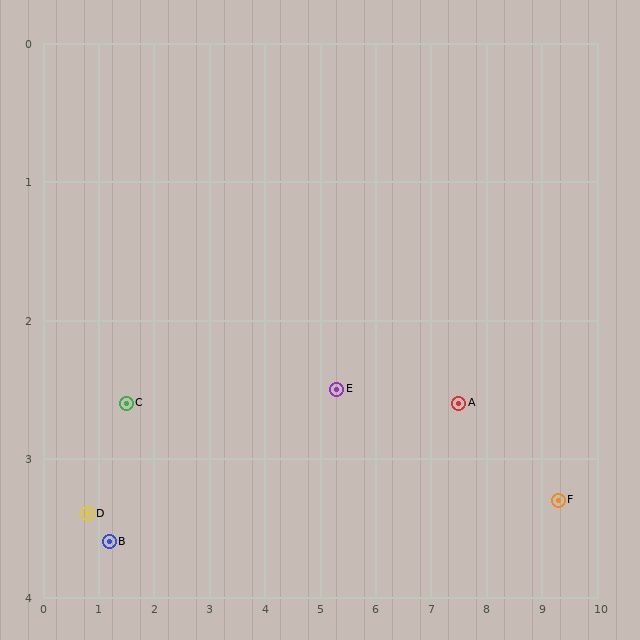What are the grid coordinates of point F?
Point F is at approximately (9.3, 3.3).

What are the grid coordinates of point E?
Point E is at approximately (5.3, 2.5).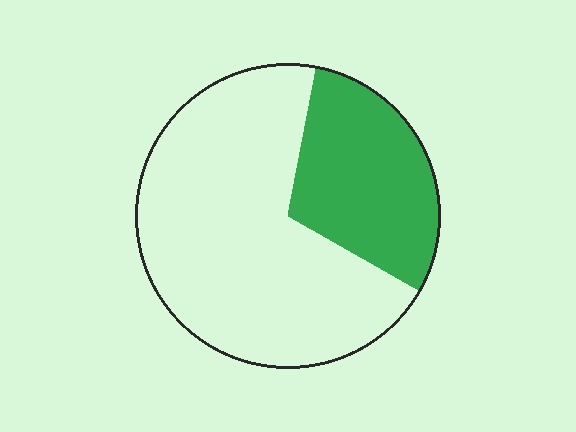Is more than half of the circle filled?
No.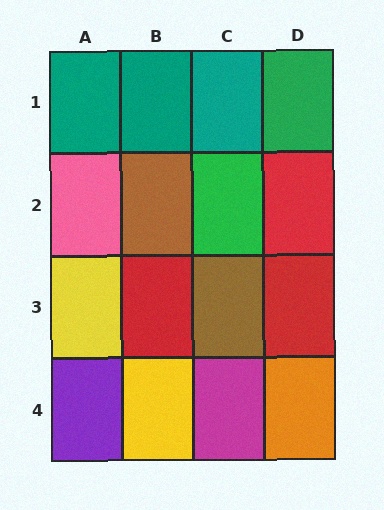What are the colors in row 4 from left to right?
Purple, yellow, magenta, orange.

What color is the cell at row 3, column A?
Yellow.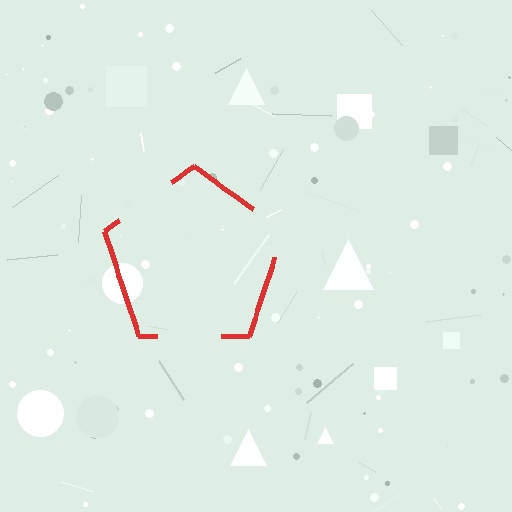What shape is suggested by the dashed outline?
The dashed outline suggests a pentagon.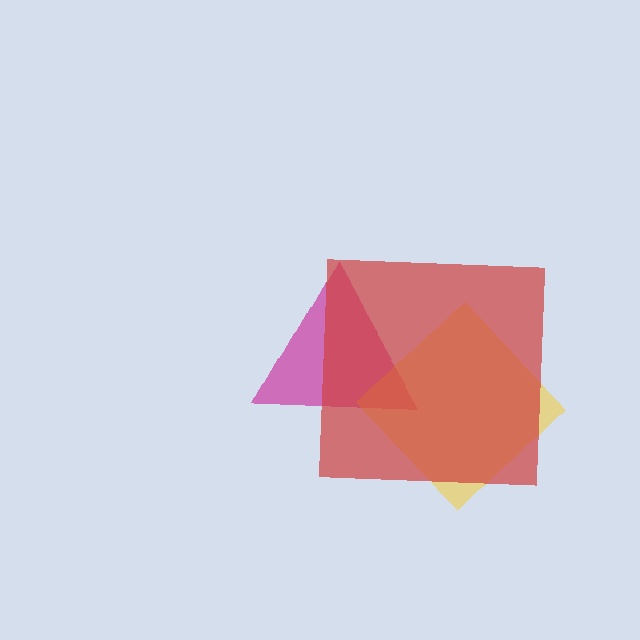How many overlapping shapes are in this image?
There are 3 overlapping shapes in the image.